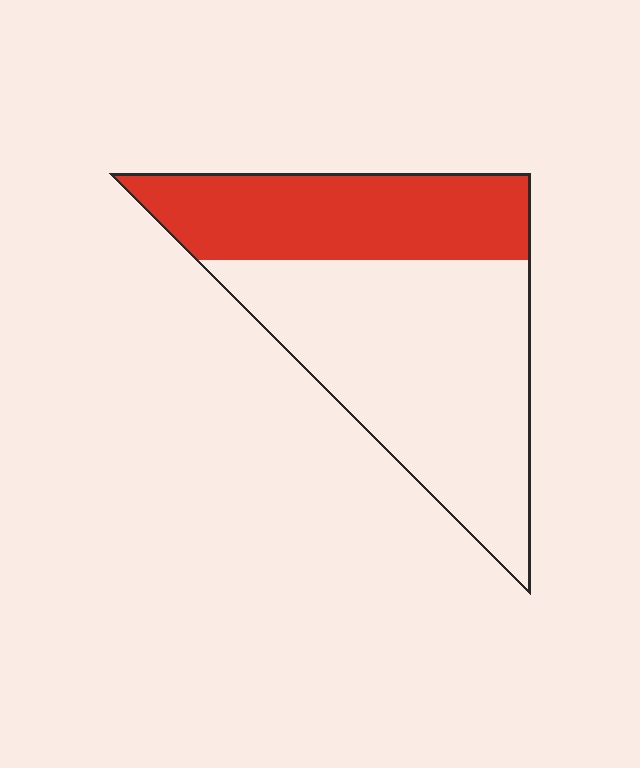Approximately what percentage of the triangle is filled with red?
Approximately 35%.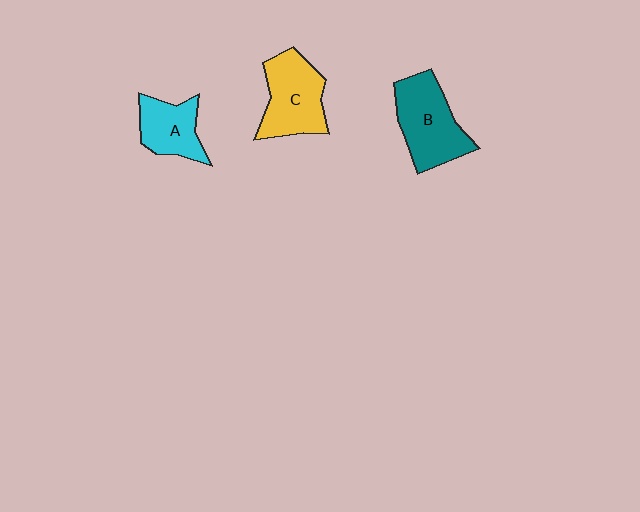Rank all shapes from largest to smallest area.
From largest to smallest: B (teal), C (yellow), A (cyan).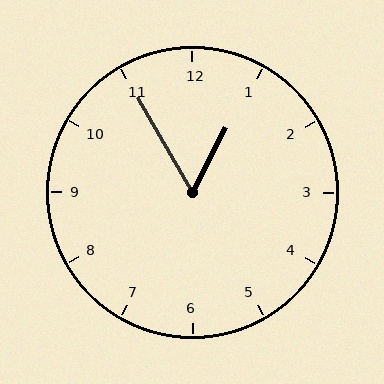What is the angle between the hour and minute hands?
Approximately 58 degrees.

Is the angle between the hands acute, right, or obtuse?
It is acute.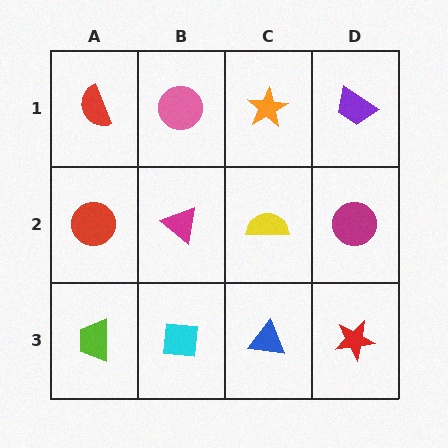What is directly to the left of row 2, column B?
A red circle.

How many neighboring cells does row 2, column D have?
3.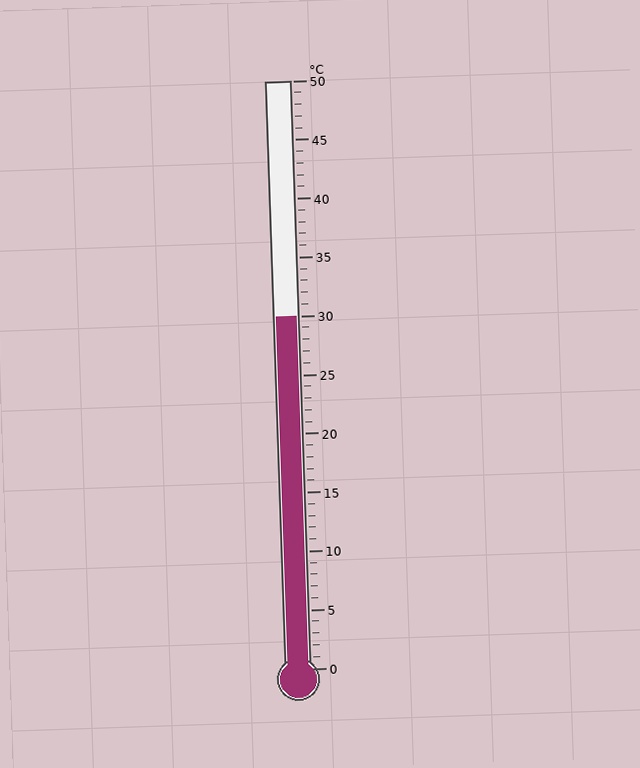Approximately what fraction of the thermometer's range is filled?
The thermometer is filled to approximately 60% of its range.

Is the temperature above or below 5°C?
The temperature is above 5°C.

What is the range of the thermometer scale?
The thermometer scale ranges from 0°C to 50°C.